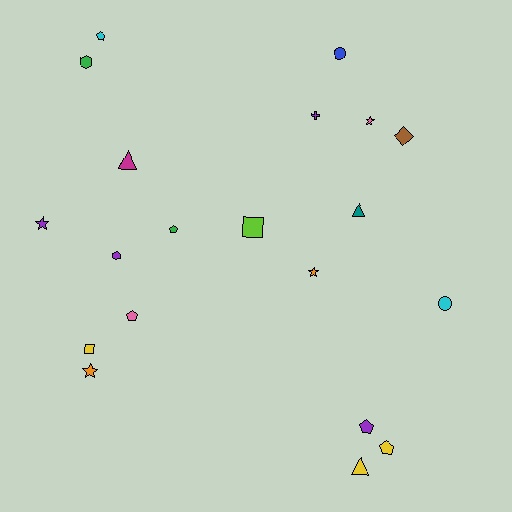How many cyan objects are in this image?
There are 2 cyan objects.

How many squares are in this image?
There are 2 squares.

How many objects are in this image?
There are 20 objects.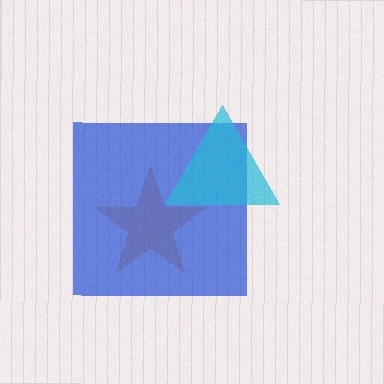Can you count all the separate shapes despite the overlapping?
Yes, there are 3 separate shapes.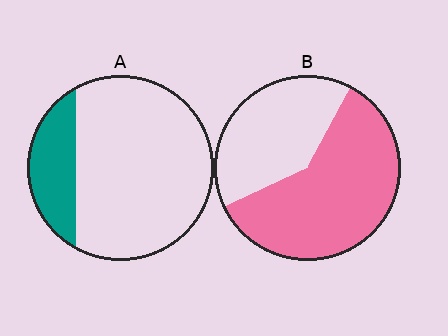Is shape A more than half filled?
No.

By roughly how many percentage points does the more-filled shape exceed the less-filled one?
By roughly 40 percentage points (B over A).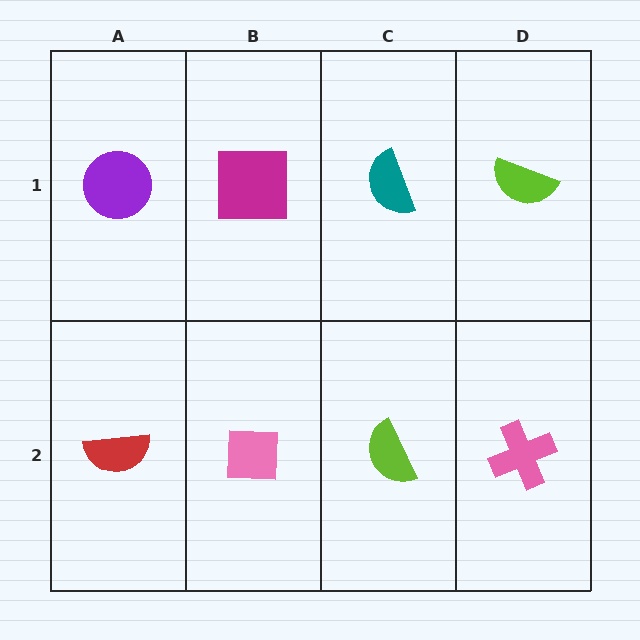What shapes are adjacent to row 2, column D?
A lime semicircle (row 1, column D), a lime semicircle (row 2, column C).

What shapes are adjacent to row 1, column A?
A red semicircle (row 2, column A), a magenta square (row 1, column B).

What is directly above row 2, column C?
A teal semicircle.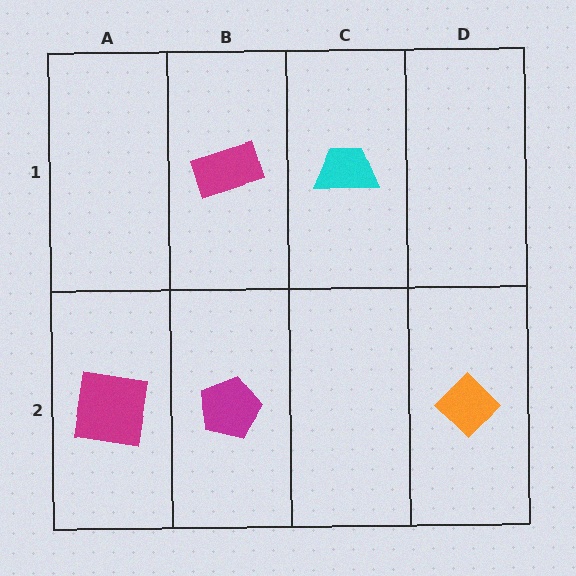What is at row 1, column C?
A cyan trapezoid.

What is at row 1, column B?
A magenta rectangle.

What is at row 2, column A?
A magenta square.